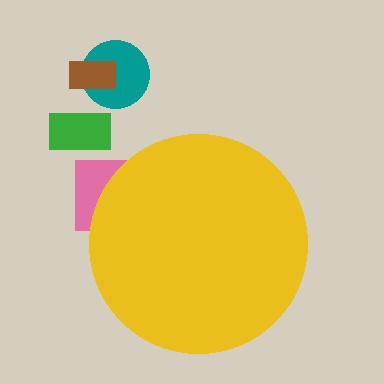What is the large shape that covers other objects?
A yellow circle.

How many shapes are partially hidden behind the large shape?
1 shape is partially hidden.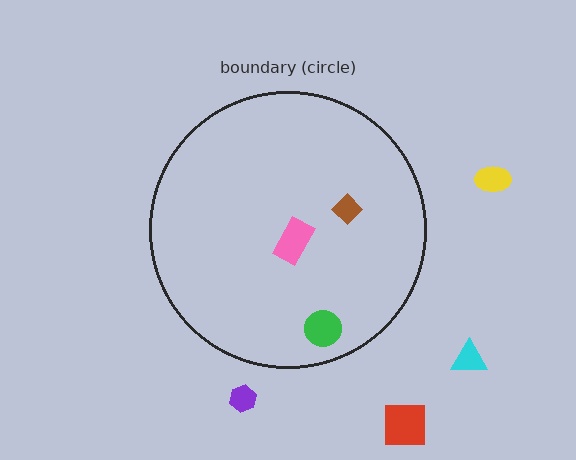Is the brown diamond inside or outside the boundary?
Inside.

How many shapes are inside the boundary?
3 inside, 4 outside.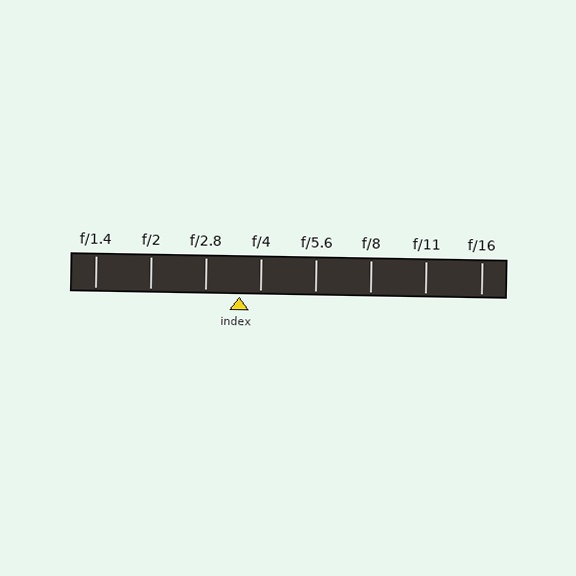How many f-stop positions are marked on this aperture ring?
There are 8 f-stop positions marked.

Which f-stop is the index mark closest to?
The index mark is closest to f/4.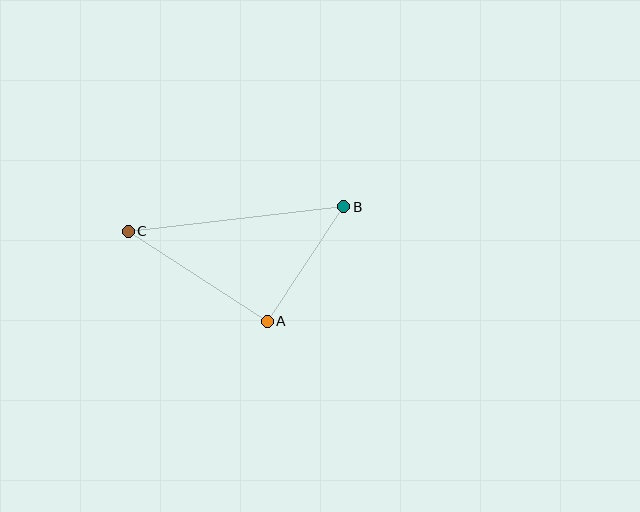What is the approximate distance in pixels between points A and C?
The distance between A and C is approximately 166 pixels.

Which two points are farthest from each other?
Points B and C are farthest from each other.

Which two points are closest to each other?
Points A and B are closest to each other.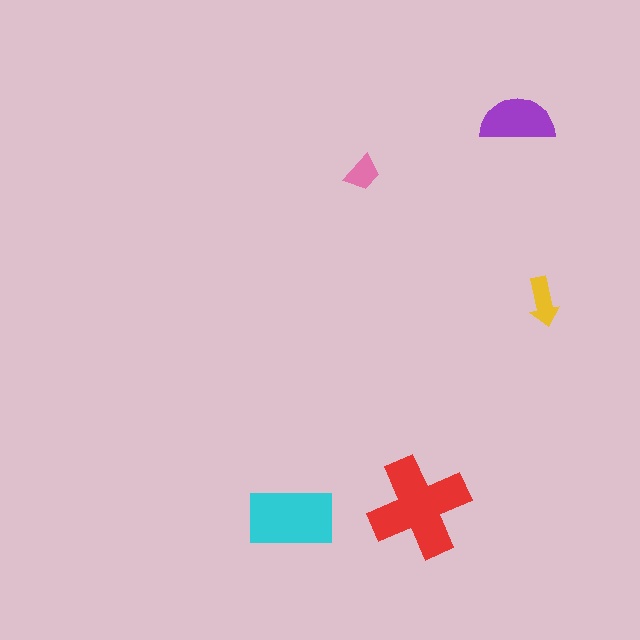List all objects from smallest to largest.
The pink trapezoid, the yellow arrow, the purple semicircle, the cyan rectangle, the red cross.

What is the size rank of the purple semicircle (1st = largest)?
3rd.